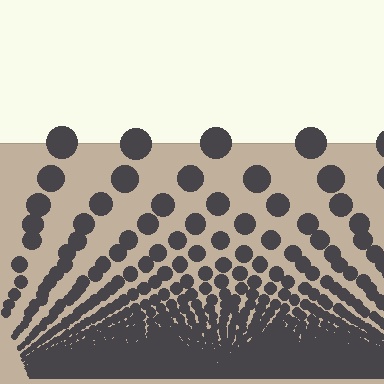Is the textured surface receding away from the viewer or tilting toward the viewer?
The surface appears to tilt toward the viewer. Texture elements get larger and sparser toward the top.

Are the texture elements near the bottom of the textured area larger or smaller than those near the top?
Smaller. The gradient is inverted — elements near the bottom are smaller and denser.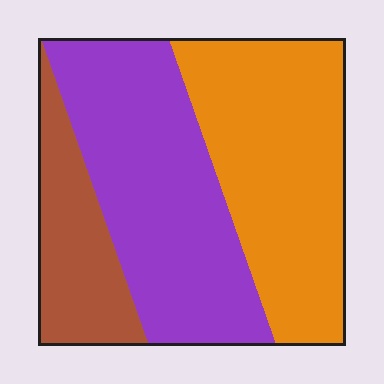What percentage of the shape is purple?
Purple covers roughly 40% of the shape.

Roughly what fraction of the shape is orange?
Orange covers about 40% of the shape.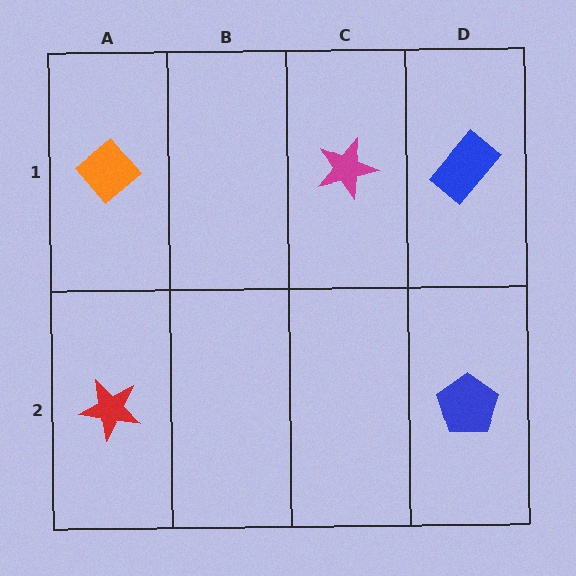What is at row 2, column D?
A blue pentagon.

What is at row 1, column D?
A blue rectangle.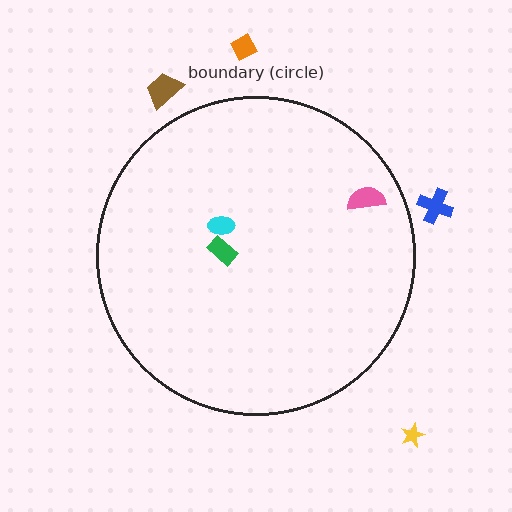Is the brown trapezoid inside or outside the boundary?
Outside.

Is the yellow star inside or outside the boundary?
Outside.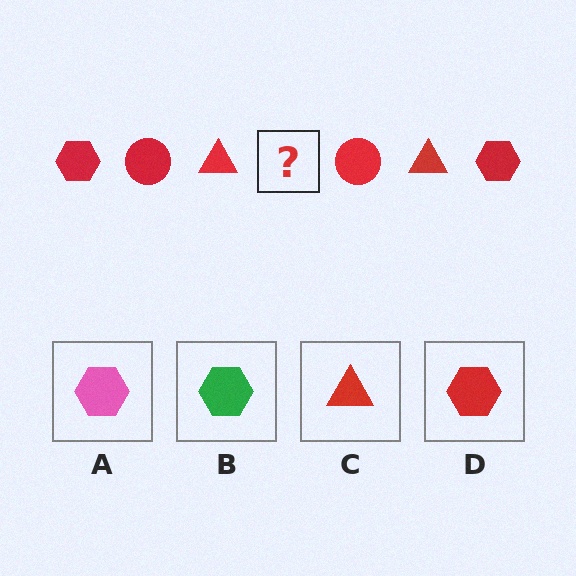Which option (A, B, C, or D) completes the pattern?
D.